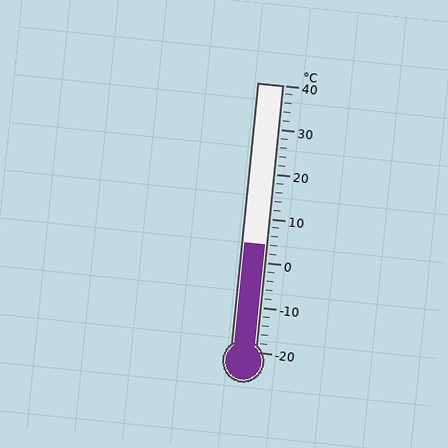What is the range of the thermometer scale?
The thermometer scale ranges from -20°C to 40°C.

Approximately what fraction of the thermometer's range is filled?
The thermometer is filled to approximately 40% of its range.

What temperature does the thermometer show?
The thermometer shows approximately 4°C.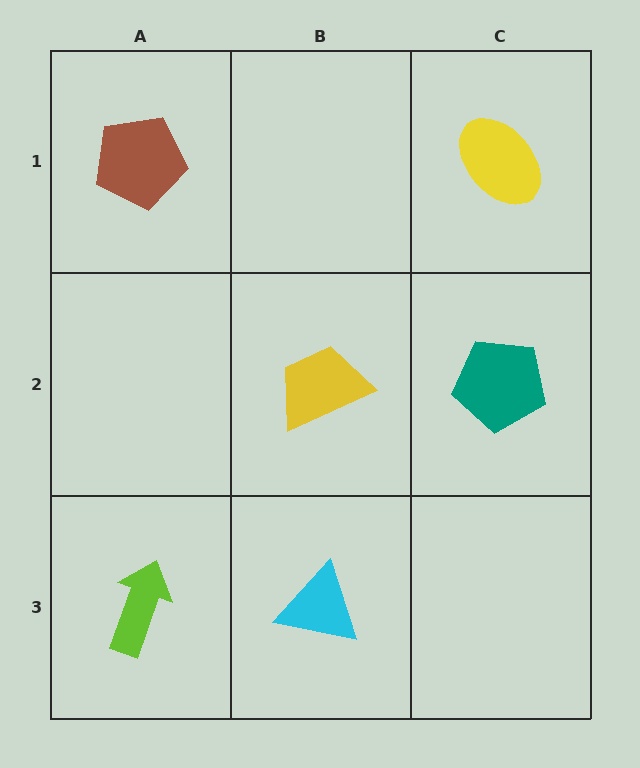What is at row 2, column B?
A yellow trapezoid.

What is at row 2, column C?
A teal pentagon.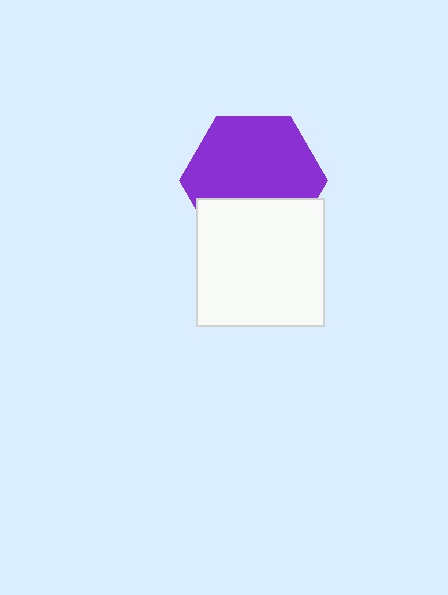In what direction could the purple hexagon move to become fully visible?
The purple hexagon could move up. That would shift it out from behind the white square entirely.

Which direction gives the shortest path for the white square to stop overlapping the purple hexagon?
Moving down gives the shortest separation.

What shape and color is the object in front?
The object in front is a white square.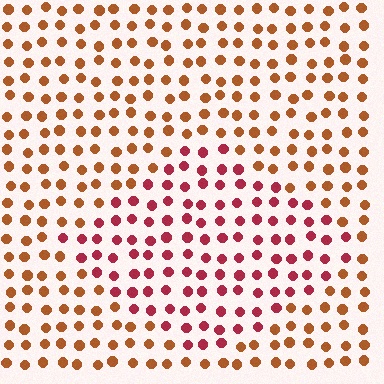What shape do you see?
I see a diamond.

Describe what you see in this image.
The image is filled with small brown elements in a uniform arrangement. A diamond-shaped region is visible where the elements are tinted to a slightly different hue, forming a subtle color boundary.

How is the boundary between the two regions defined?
The boundary is defined purely by a slight shift in hue (about 37 degrees). Spacing, size, and orientation are identical on both sides.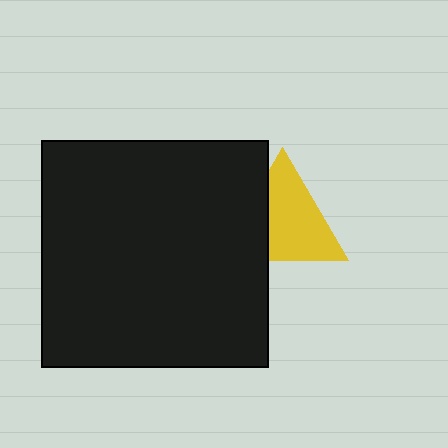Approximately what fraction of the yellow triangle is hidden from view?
Roughly 32% of the yellow triangle is hidden behind the black square.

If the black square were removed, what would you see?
You would see the complete yellow triangle.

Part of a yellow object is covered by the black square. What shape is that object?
It is a triangle.